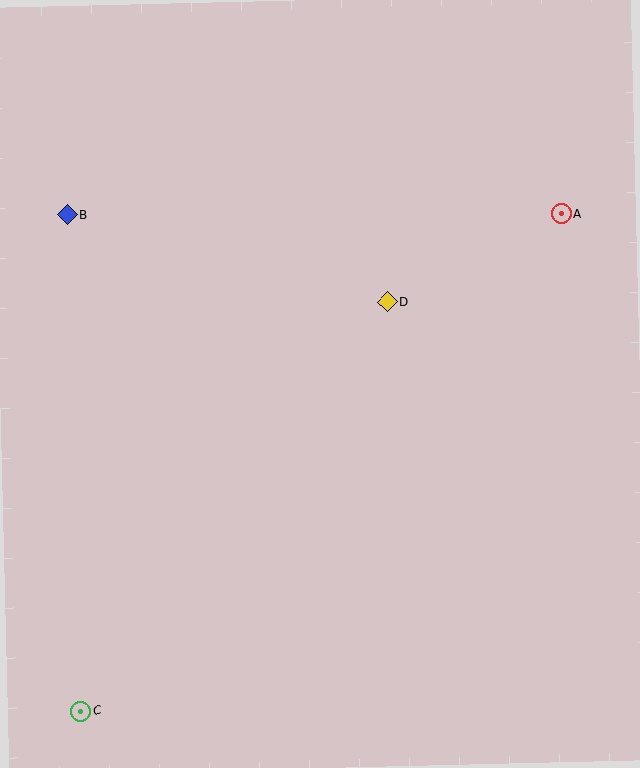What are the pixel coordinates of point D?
Point D is at (388, 302).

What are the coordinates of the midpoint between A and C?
The midpoint between A and C is at (321, 462).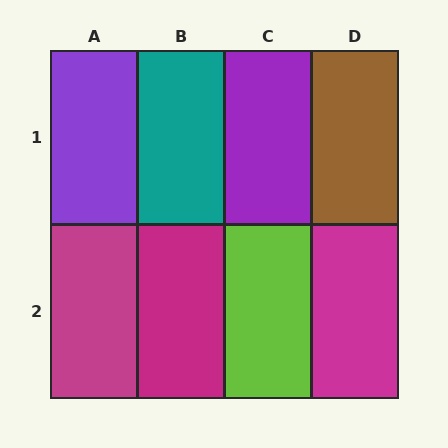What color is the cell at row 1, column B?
Teal.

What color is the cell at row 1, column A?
Purple.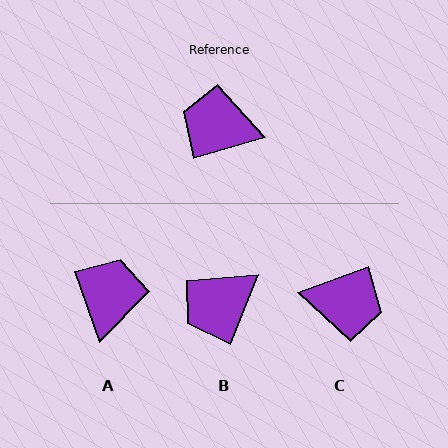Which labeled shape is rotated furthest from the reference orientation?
C, about 175 degrees away.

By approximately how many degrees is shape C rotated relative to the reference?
Approximately 175 degrees clockwise.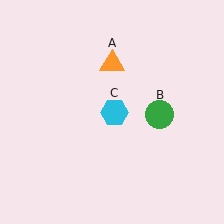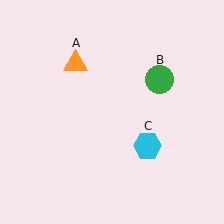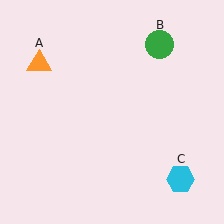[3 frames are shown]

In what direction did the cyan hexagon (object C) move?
The cyan hexagon (object C) moved down and to the right.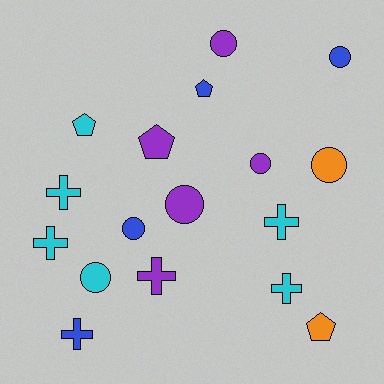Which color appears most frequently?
Cyan, with 6 objects.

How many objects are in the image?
There are 17 objects.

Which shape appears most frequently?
Circle, with 7 objects.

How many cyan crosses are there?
There are 4 cyan crosses.